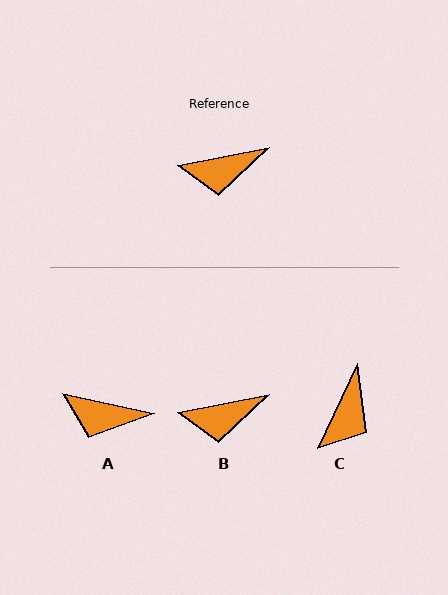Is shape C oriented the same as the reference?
No, it is off by about 54 degrees.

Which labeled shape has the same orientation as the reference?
B.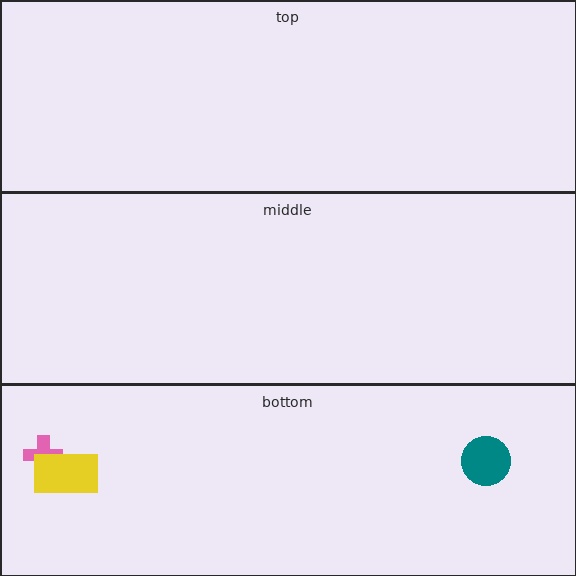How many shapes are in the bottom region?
3.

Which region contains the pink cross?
The bottom region.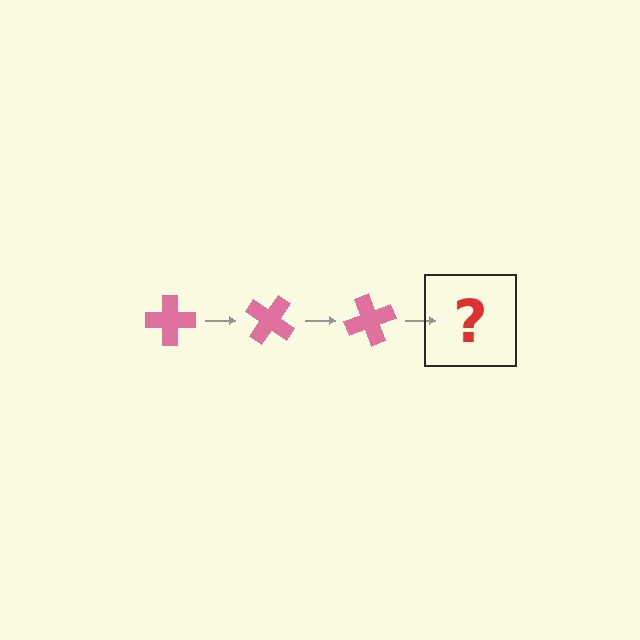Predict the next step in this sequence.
The next step is a pink cross rotated 105 degrees.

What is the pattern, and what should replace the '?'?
The pattern is that the cross rotates 35 degrees each step. The '?' should be a pink cross rotated 105 degrees.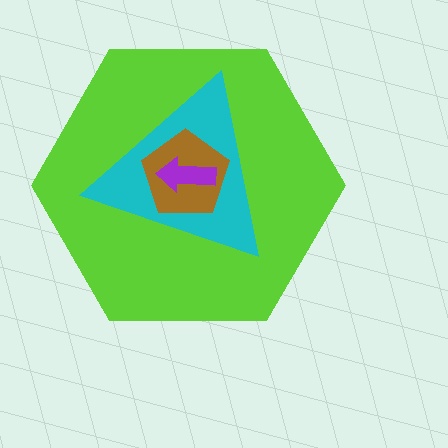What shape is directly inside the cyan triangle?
The brown pentagon.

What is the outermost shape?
The lime hexagon.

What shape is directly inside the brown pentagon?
The purple arrow.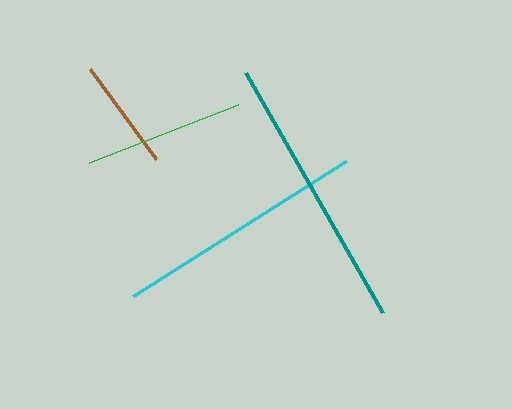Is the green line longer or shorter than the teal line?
The teal line is longer than the green line.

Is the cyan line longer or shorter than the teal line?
The teal line is longer than the cyan line.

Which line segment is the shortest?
The brown line is the shortest at approximately 111 pixels.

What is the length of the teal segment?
The teal segment is approximately 276 pixels long.